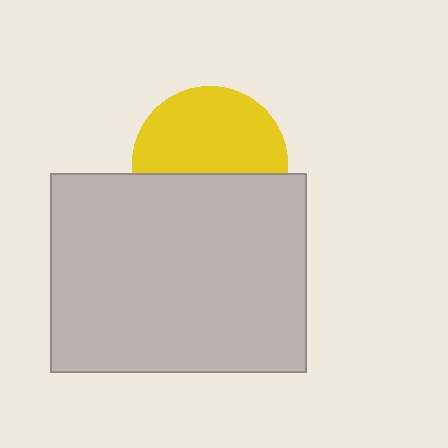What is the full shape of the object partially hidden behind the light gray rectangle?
The partially hidden object is a yellow circle.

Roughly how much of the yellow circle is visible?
About half of it is visible (roughly 58%).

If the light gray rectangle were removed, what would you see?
You would see the complete yellow circle.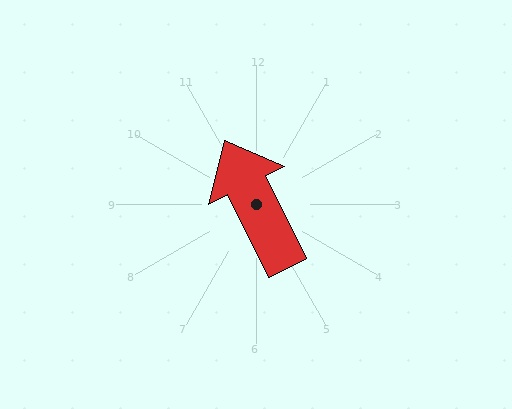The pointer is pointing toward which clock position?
Roughly 11 o'clock.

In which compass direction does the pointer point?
Northwest.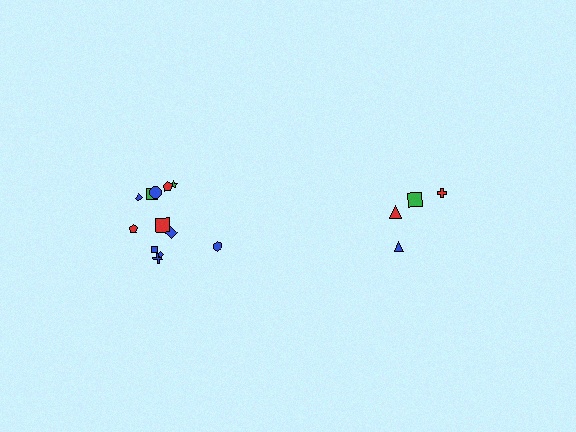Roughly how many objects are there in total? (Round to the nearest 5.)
Roughly 15 objects in total.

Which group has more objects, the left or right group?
The left group.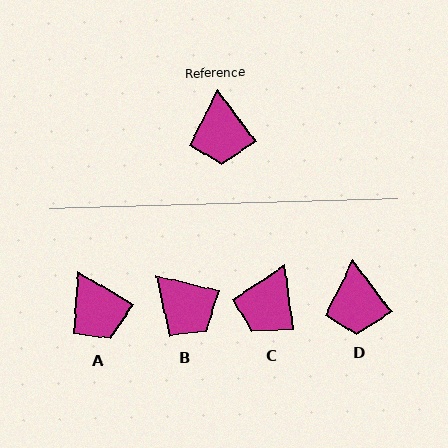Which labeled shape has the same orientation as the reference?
D.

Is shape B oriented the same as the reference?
No, it is off by about 39 degrees.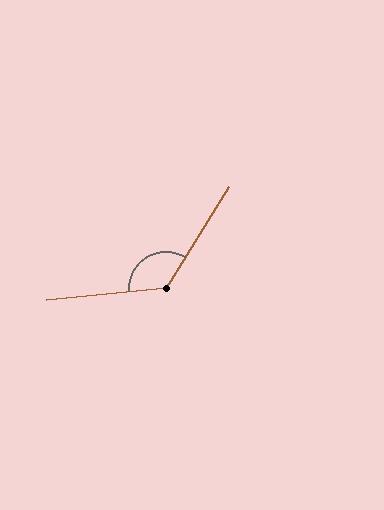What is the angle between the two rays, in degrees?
Approximately 127 degrees.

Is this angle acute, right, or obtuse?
It is obtuse.